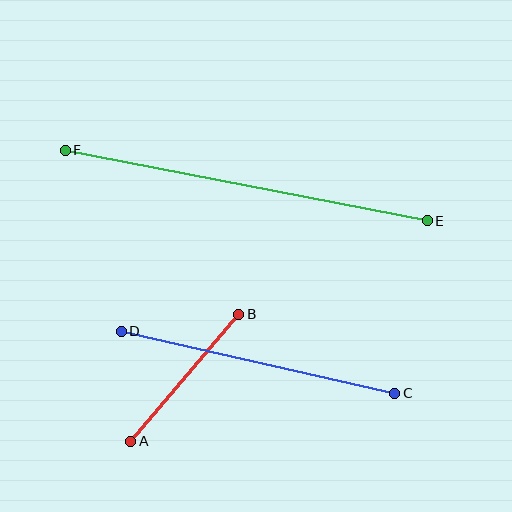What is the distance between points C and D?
The distance is approximately 281 pixels.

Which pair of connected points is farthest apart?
Points E and F are farthest apart.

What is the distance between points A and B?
The distance is approximately 166 pixels.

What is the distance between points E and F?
The distance is approximately 369 pixels.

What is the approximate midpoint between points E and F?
The midpoint is at approximately (246, 185) pixels.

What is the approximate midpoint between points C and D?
The midpoint is at approximately (258, 362) pixels.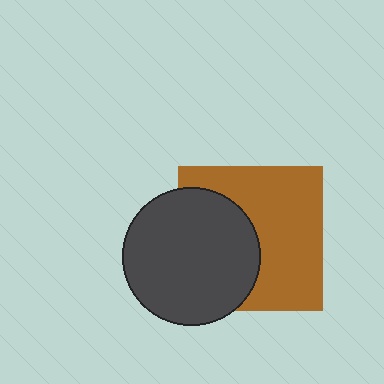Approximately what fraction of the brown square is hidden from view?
Roughly 42% of the brown square is hidden behind the dark gray circle.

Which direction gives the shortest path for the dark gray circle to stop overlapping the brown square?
Moving left gives the shortest separation.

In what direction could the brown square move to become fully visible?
The brown square could move right. That would shift it out from behind the dark gray circle entirely.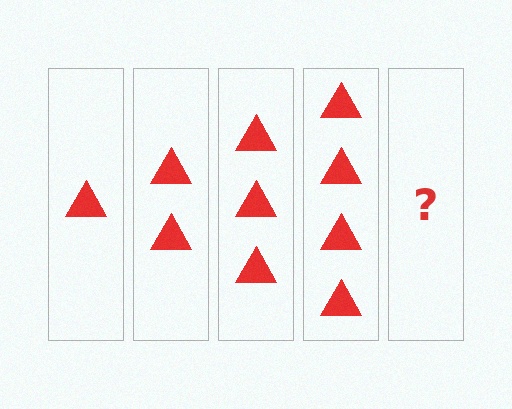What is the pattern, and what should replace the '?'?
The pattern is that each step adds one more triangle. The '?' should be 5 triangles.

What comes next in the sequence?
The next element should be 5 triangles.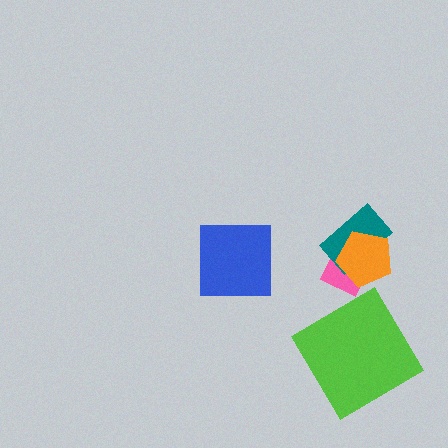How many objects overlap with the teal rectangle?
2 objects overlap with the teal rectangle.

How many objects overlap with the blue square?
0 objects overlap with the blue square.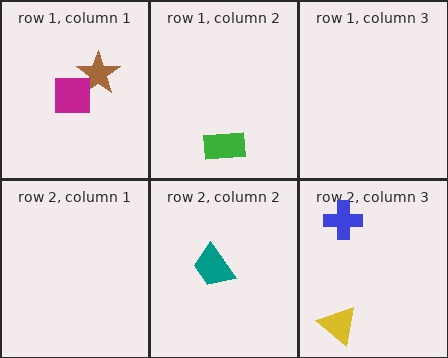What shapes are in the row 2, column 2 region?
The teal trapezoid.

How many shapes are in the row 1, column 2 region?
1.